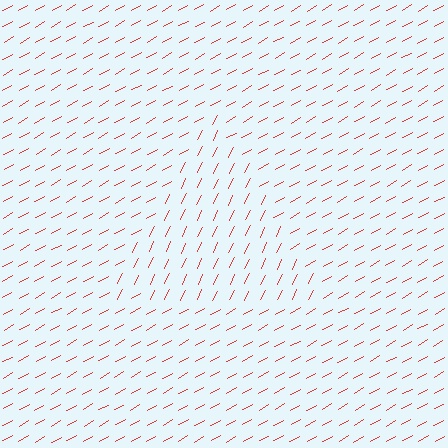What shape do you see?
I see a triangle.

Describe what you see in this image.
The image is filled with small red line segments. A triangle region in the image has lines oriented differently from the surrounding lines, creating a visible texture boundary.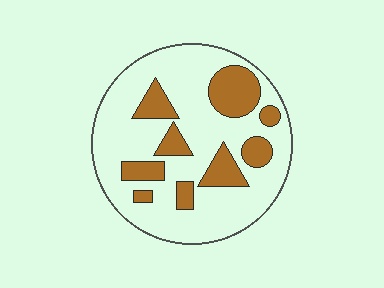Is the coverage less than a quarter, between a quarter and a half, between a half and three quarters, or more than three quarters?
Between a quarter and a half.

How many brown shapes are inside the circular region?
9.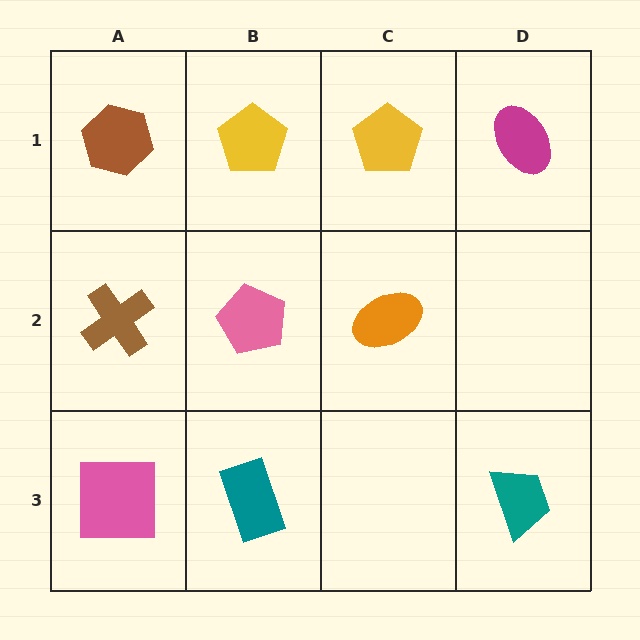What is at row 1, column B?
A yellow pentagon.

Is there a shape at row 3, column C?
No, that cell is empty.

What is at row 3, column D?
A teal trapezoid.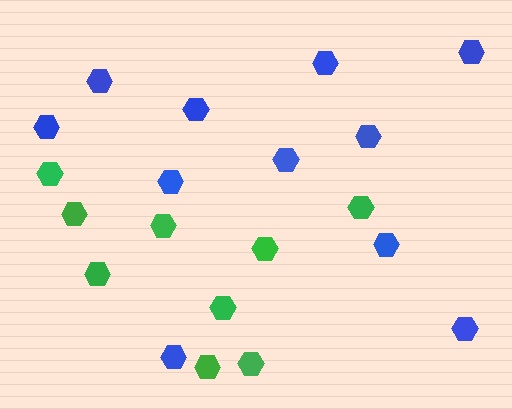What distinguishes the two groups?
There are 2 groups: one group of green hexagons (9) and one group of blue hexagons (11).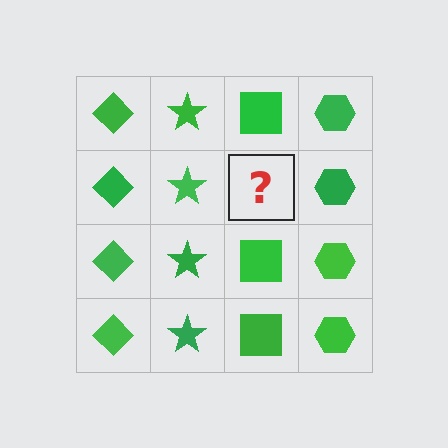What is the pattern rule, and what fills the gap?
The rule is that each column has a consistent shape. The gap should be filled with a green square.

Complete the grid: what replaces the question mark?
The question mark should be replaced with a green square.